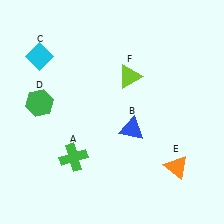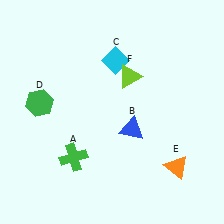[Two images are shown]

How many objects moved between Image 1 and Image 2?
1 object moved between the two images.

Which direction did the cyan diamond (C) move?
The cyan diamond (C) moved right.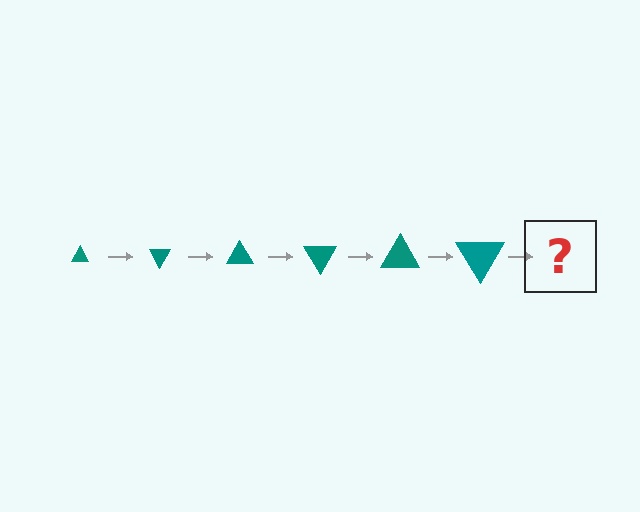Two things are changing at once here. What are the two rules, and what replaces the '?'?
The two rules are that the triangle grows larger each step and it rotates 60 degrees each step. The '?' should be a triangle, larger than the previous one and rotated 360 degrees from the start.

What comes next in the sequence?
The next element should be a triangle, larger than the previous one and rotated 360 degrees from the start.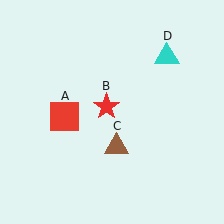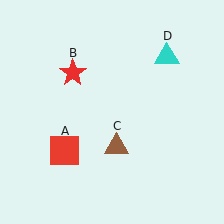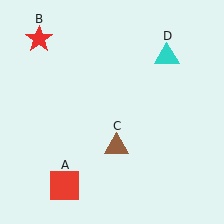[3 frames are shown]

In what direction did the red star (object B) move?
The red star (object B) moved up and to the left.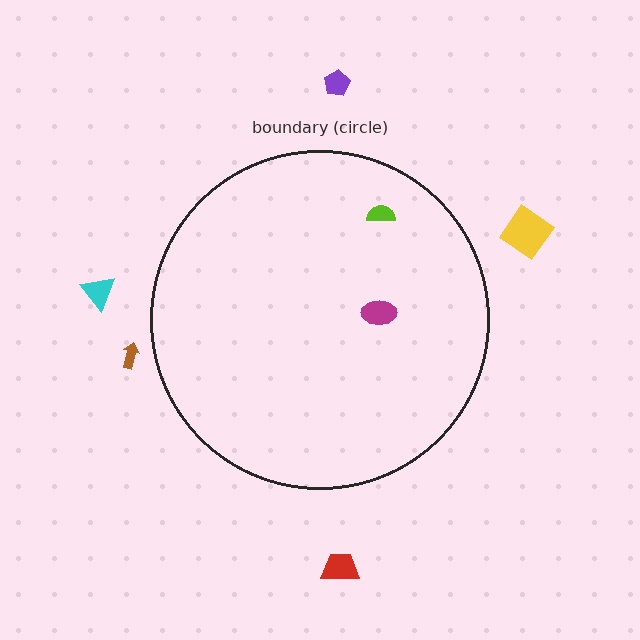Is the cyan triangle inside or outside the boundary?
Outside.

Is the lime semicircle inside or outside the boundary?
Inside.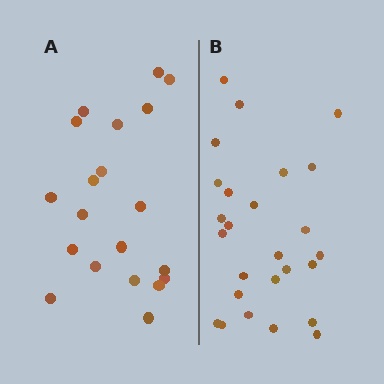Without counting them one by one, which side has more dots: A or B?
Region B (the right region) has more dots.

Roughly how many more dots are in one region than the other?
Region B has about 6 more dots than region A.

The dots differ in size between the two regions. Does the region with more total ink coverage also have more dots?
No. Region A has more total ink coverage because its dots are larger, but region B actually contains more individual dots. Total area can be misleading — the number of items is what matters here.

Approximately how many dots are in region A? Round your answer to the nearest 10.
About 20 dots.